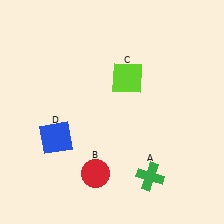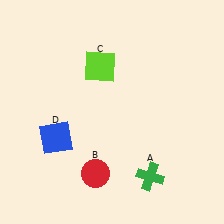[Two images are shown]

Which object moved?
The lime square (C) moved left.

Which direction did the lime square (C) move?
The lime square (C) moved left.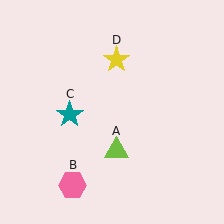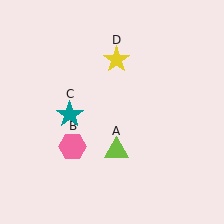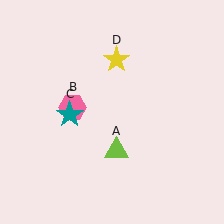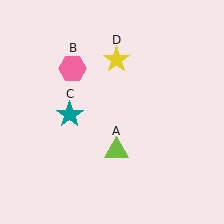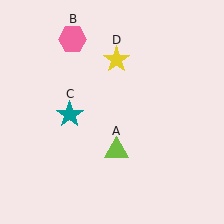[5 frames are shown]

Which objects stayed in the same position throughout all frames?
Lime triangle (object A) and teal star (object C) and yellow star (object D) remained stationary.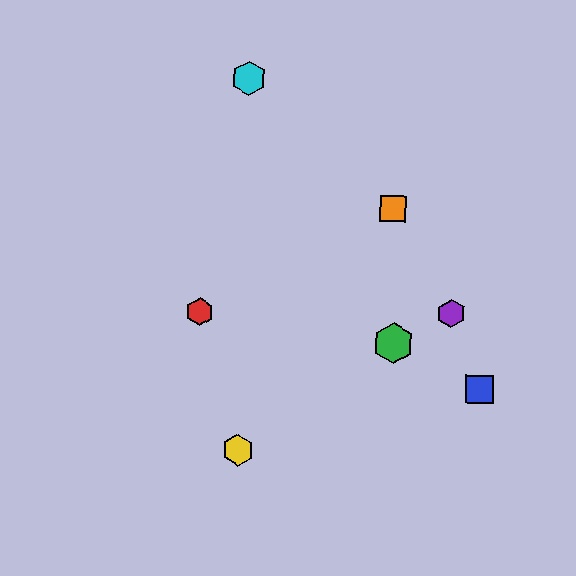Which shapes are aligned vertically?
The yellow hexagon, the cyan hexagon are aligned vertically.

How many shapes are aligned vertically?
2 shapes (the yellow hexagon, the cyan hexagon) are aligned vertically.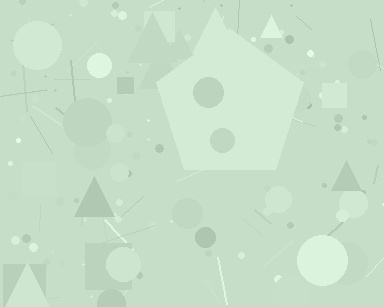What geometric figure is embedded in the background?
A pentagon is embedded in the background.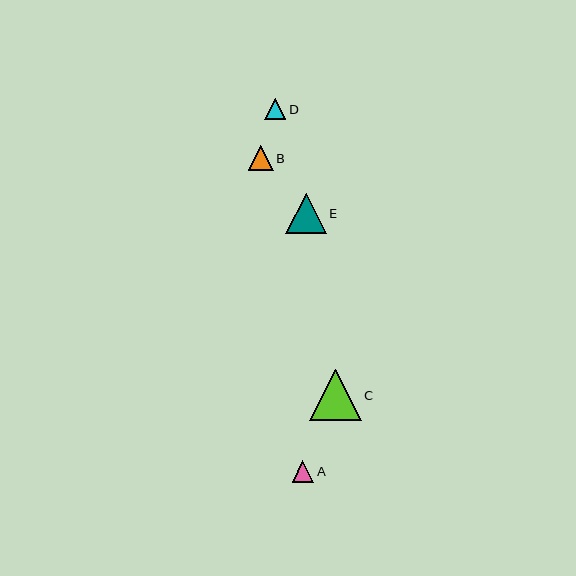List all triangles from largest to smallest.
From largest to smallest: C, E, B, A, D.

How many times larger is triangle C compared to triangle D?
Triangle C is approximately 2.4 times the size of triangle D.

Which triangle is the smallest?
Triangle D is the smallest with a size of approximately 21 pixels.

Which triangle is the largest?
Triangle C is the largest with a size of approximately 52 pixels.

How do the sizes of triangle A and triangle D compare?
Triangle A and triangle D are approximately the same size.